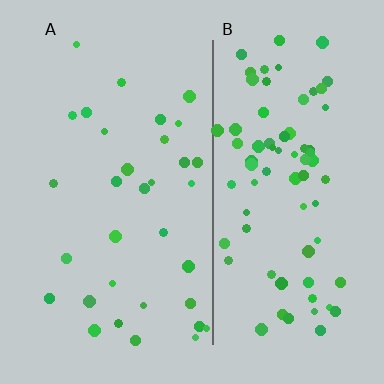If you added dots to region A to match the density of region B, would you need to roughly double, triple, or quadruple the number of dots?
Approximately double.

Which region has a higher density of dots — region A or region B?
B (the right).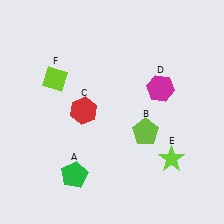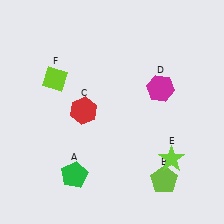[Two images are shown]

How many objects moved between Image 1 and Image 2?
1 object moved between the two images.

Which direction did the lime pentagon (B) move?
The lime pentagon (B) moved down.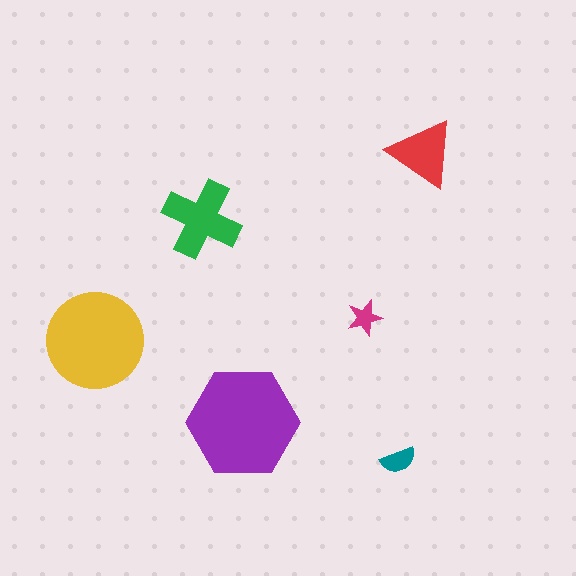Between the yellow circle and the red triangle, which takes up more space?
The yellow circle.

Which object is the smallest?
The magenta star.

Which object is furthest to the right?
The red triangle is rightmost.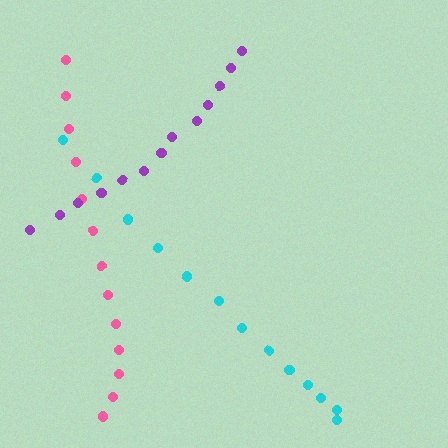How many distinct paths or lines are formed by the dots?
There are 3 distinct paths.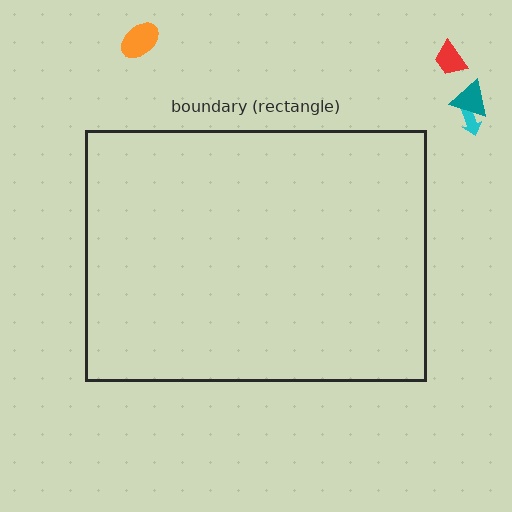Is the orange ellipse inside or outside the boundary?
Outside.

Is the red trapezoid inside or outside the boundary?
Outside.